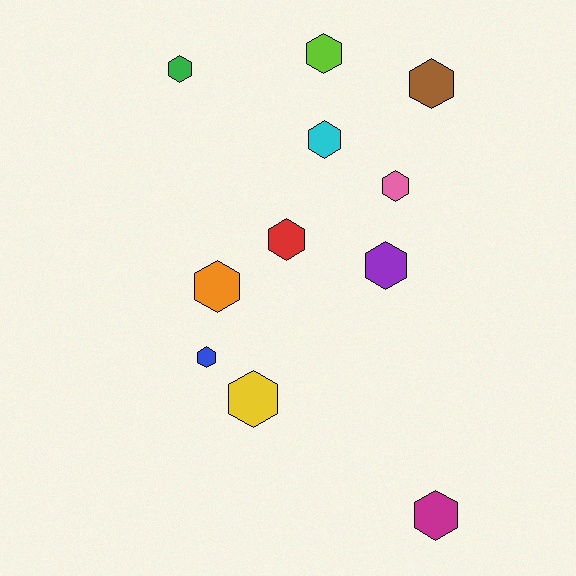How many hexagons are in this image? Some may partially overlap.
There are 11 hexagons.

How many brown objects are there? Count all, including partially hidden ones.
There is 1 brown object.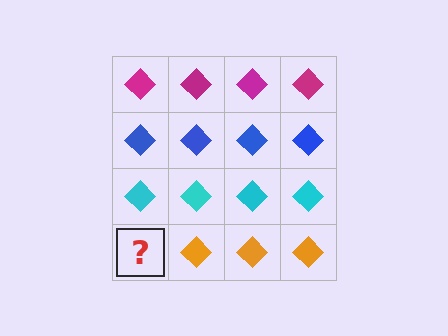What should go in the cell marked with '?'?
The missing cell should contain an orange diamond.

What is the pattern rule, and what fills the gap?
The rule is that each row has a consistent color. The gap should be filled with an orange diamond.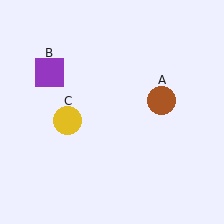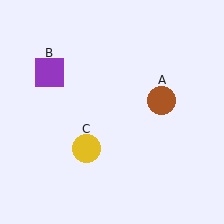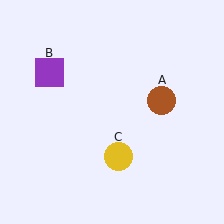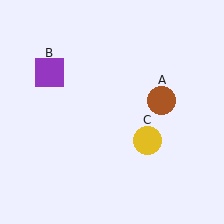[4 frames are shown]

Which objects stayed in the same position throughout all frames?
Brown circle (object A) and purple square (object B) remained stationary.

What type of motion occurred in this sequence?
The yellow circle (object C) rotated counterclockwise around the center of the scene.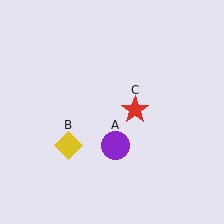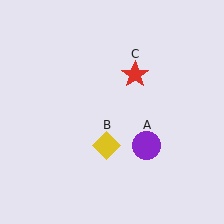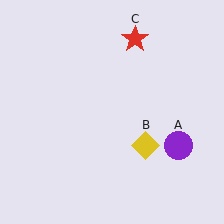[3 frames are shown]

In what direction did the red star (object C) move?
The red star (object C) moved up.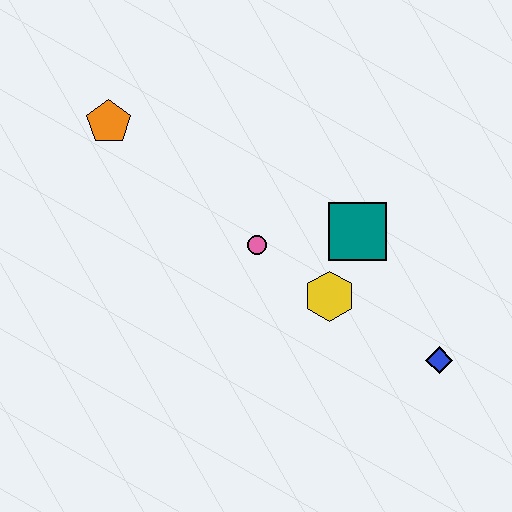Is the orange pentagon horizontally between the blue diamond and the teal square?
No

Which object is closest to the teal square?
The yellow hexagon is closest to the teal square.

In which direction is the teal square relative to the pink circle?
The teal square is to the right of the pink circle.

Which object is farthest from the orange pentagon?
The blue diamond is farthest from the orange pentagon.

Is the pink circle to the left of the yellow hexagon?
Yes